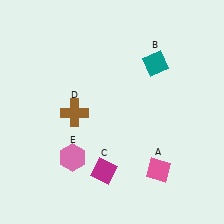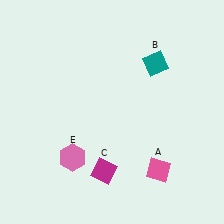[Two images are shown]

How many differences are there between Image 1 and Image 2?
There is 1 difference between the two images.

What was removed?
The brown cross (D) was removed in Image 2.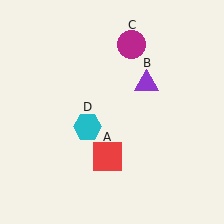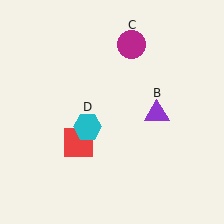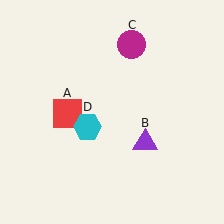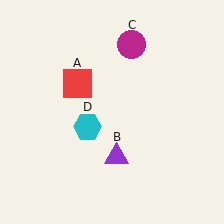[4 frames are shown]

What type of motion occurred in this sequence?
The red square (object A), purple triangle (object B) rotated clockwise around the center of the scene.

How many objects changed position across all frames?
2 objects changed position: red square (object A), purple triangle (object B).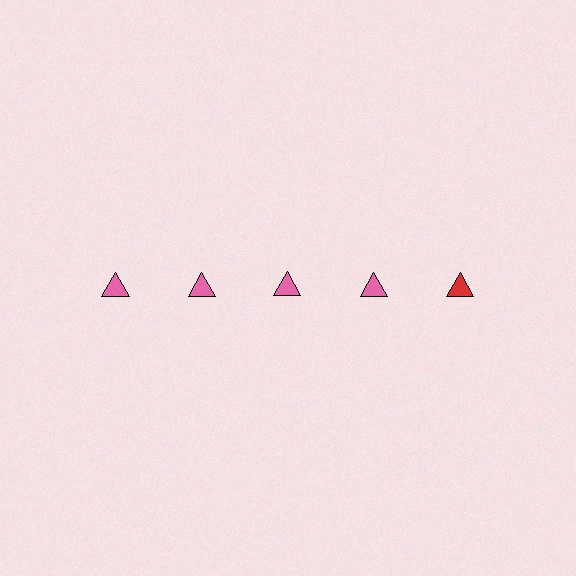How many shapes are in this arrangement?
There are 5 shapes arranged in a grid pattern.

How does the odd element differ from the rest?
It has a different color: red instead of pink.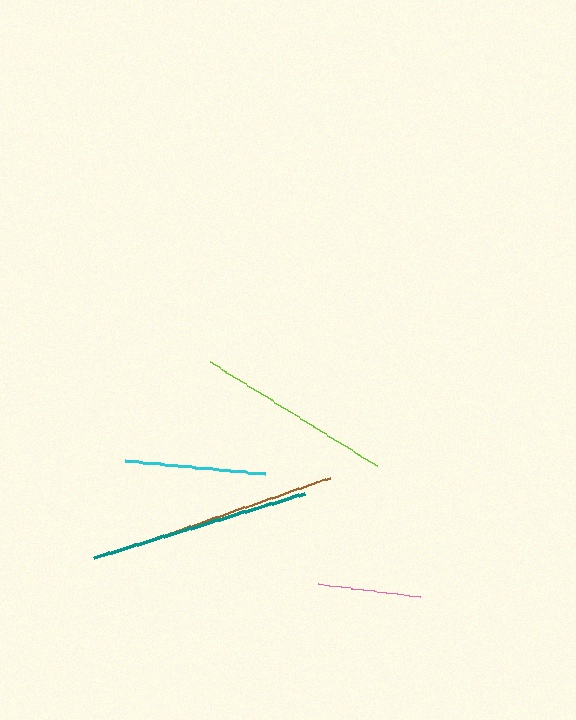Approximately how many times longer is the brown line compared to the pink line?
The brown line is approximately 2.1 times the length of the pink line.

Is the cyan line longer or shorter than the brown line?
The brown line is longer than the cyan line.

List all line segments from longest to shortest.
From longest to shortest: teal, brown, lime, cyan, pink.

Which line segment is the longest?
The teal line is the longest at approximately 220 pixels.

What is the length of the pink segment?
The pink segment is approximately 103 pixels long.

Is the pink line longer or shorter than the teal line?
The teal line is longer than the pink line.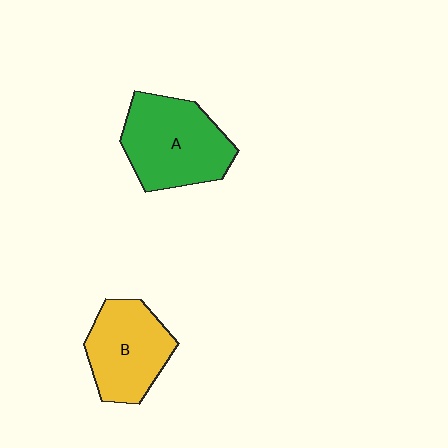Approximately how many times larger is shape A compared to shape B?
Approximately 1.2 times.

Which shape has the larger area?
Shape A (green).